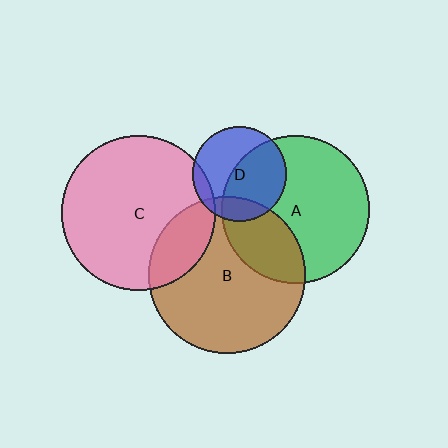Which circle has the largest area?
Circle B (brown).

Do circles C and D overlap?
Yes.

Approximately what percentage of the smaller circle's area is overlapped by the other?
Approximately 10%.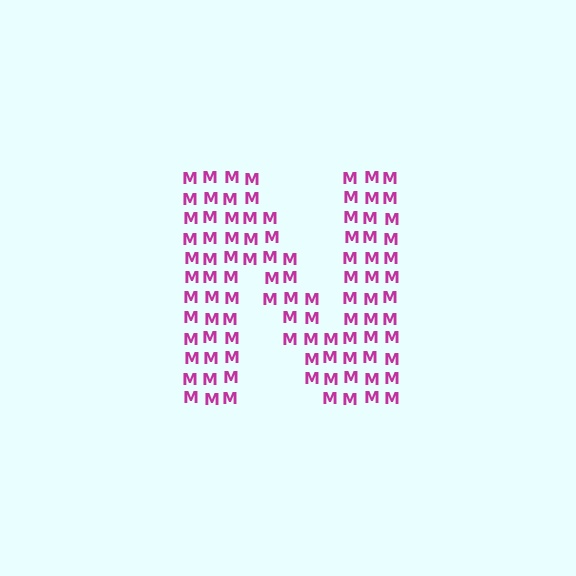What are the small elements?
The small elements are letter M's.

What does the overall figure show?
The overall figure shows the letter N.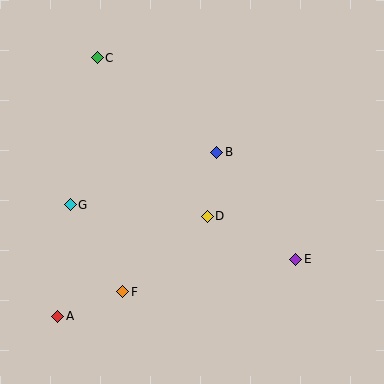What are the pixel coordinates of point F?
Point F is at (123, 292).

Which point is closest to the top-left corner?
Point C is closest to the top-left corner.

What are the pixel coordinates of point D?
Point D is at (207, 216).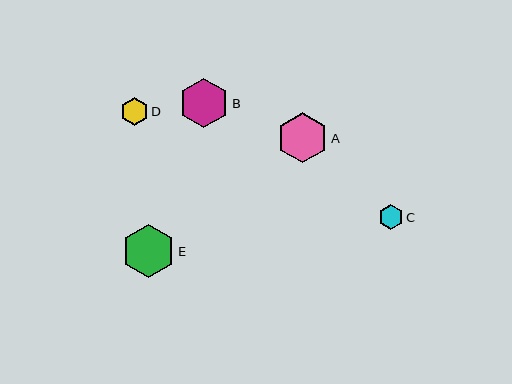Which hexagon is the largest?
Hexagon E is the largest with a size of approximately 53 pixels.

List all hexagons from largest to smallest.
From largest to smallest: E, A, B, D, C.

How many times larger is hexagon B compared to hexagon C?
Hexagon B is approximately 2.0 times the size of hexagon C.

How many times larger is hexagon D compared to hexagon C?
Hexagon D is approximately 1.1 times the size of hexagon C.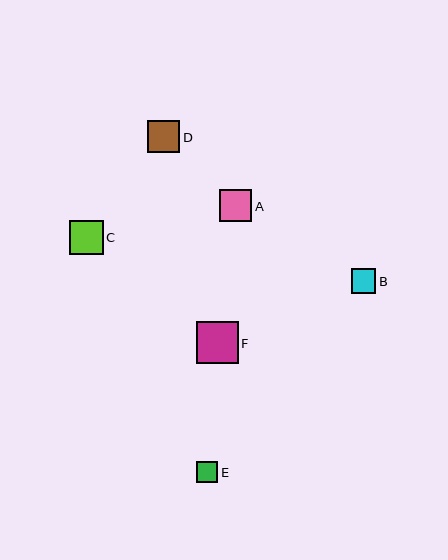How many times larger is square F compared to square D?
Square F is approximately 1.3 times the size of square D.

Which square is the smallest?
Square E is the smallest with a size of approximately 21 pixels.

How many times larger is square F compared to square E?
Square F is approximately 2.0 times the size of square E.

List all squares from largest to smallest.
From largest to smallest: F, C, A, D, B, E.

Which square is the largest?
Square F is the largest with a size of approximately 42 pixels.